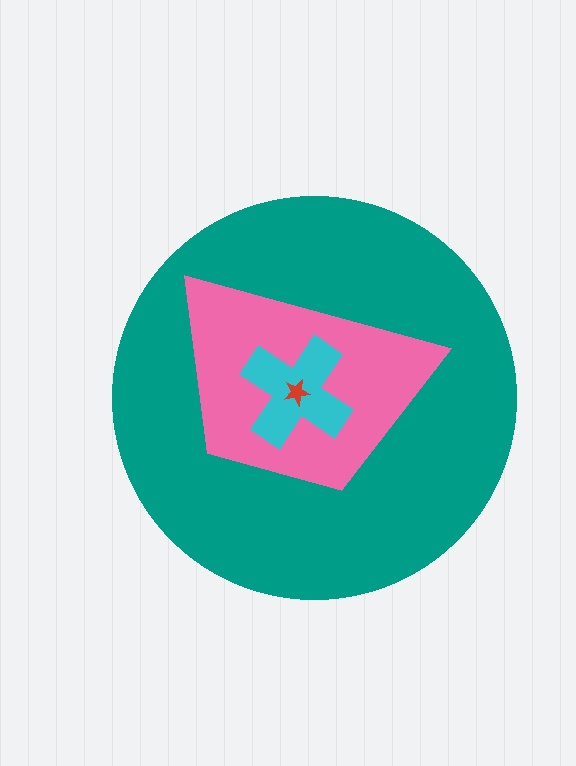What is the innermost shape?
The red star.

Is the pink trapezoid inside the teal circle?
Yes.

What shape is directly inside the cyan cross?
The red star.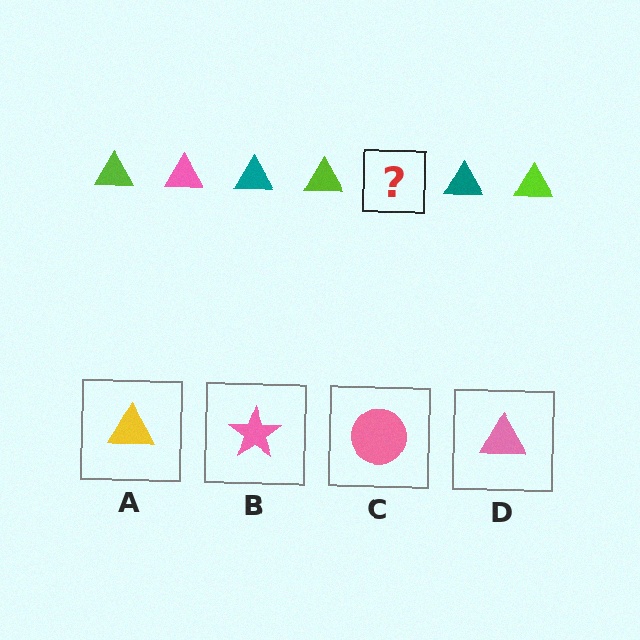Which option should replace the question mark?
Option D.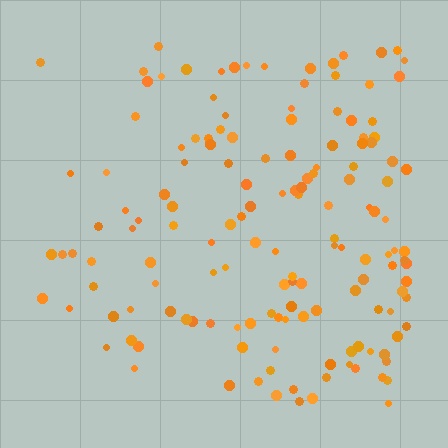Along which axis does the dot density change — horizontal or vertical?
Horizontal.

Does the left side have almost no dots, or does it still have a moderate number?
Still a moderate number, just noticeably fewer than the right.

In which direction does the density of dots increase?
From left to right, with the right side densest.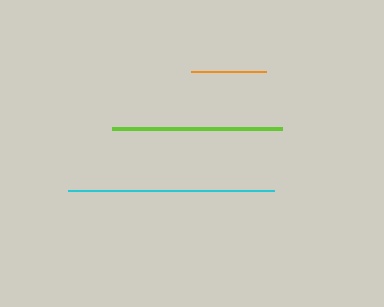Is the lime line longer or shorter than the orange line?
The lime line is longer than the orange line.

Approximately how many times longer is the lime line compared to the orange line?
The lime line is approximately 2.3 times the length of the orange line.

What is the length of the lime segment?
The lime segment is approximately 170 pixels long.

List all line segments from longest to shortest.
From longest to shortest: cyan, lime, orange.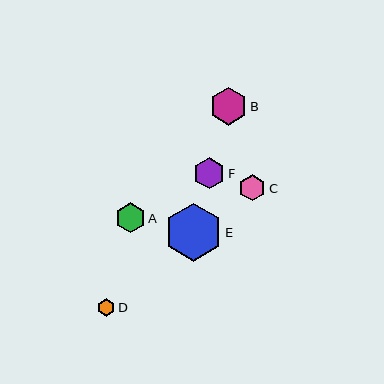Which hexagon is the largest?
Hexagon E is the largest with a size of approximately 57 pixels.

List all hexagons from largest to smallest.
From largest to smallest: E, B, F, A, C, D.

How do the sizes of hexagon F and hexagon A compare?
Hexagon F and hexagon A are approximately the same size.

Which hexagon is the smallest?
Hexagon D is the smallest with a size of approximately 18 pixels.